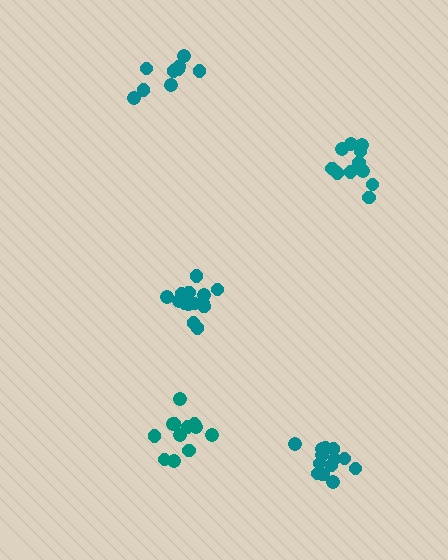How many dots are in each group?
Group 1: 15 dots, Group 2: 12 dots, Group 3: 14 dots, Group 4: 11 dots, Group 5: 9 dots (61 total).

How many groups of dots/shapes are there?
There are 5 groups.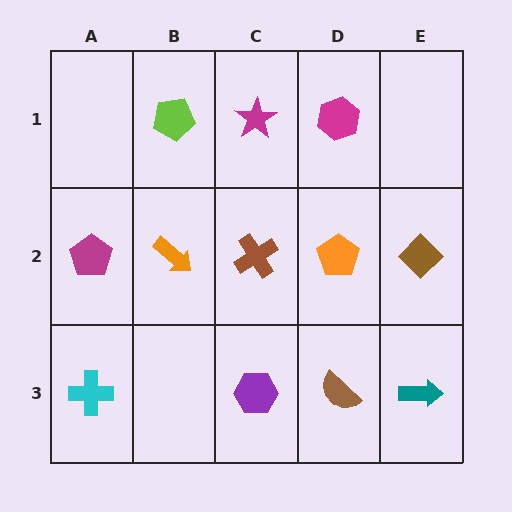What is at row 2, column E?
A brown diamond.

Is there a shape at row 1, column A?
No, that cell is empty.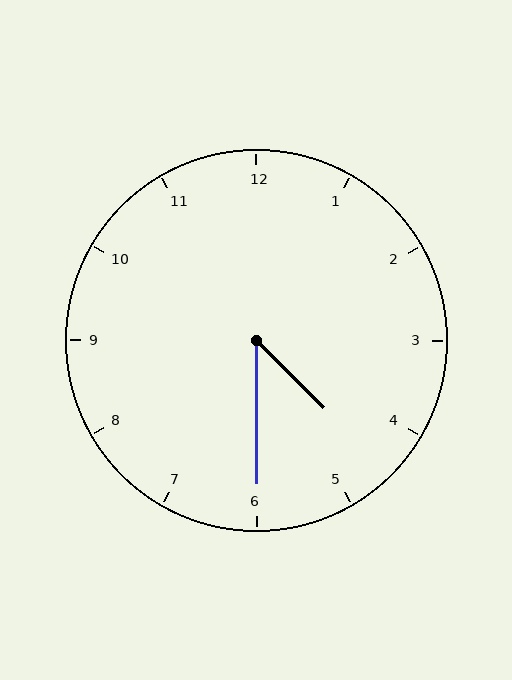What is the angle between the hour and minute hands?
Approximately 45 degrees.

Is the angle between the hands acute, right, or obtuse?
It is acute.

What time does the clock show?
4:30.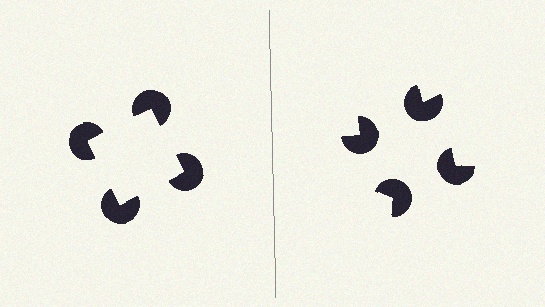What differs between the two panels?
The pac-man discs are positioned identically on both sides; only the wedge orientations differ. On the left they align to a square; on the right they are misaligned.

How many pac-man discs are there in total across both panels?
8 — 4 on each side.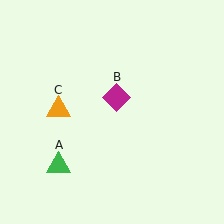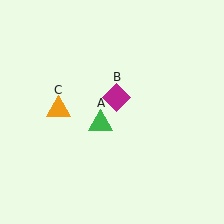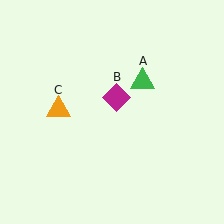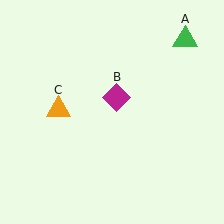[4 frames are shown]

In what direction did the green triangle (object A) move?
The green triangle (object A) moved up and to the right.